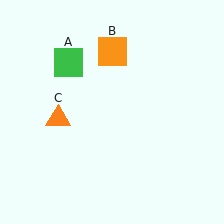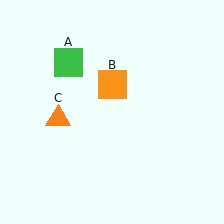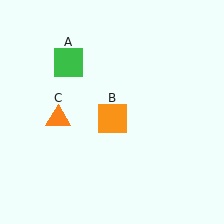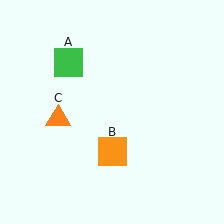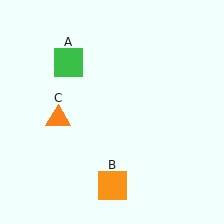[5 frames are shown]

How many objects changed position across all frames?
1 object changed position: orange square (object B).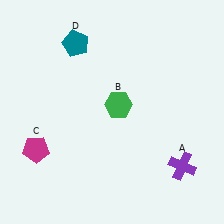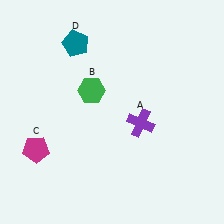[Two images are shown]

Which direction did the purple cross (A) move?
The purple cross (A) moved up.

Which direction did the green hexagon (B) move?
The green hexagon (B) moved left.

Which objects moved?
The objects that moved are: the purple cross (A), the green hexagon (B).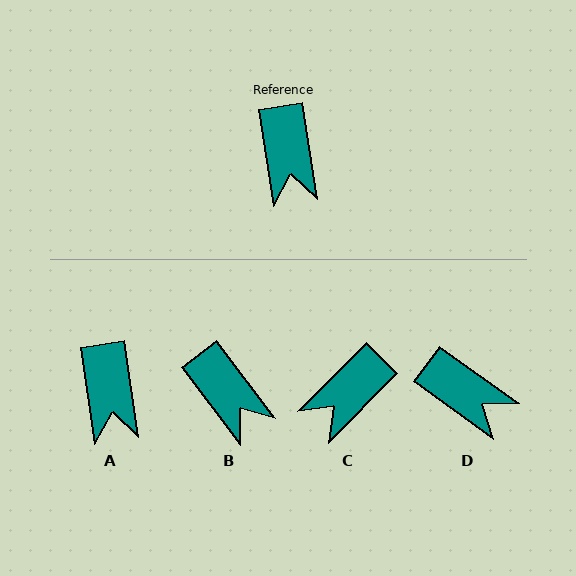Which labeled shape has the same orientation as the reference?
A.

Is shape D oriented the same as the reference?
No, it is off by about 46 degrees.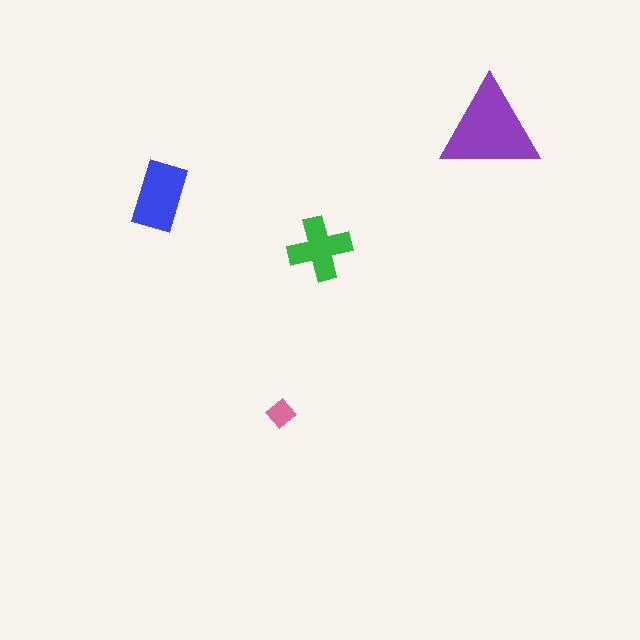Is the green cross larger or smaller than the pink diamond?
Larger.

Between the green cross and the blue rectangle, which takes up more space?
The blue rectangle.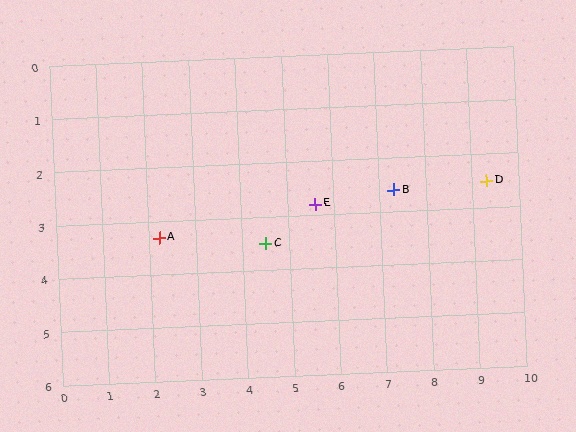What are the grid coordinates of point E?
Point E is at approximately (5.6, 2.8).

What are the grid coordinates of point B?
Point B is at approximately (7.3, 2.6).